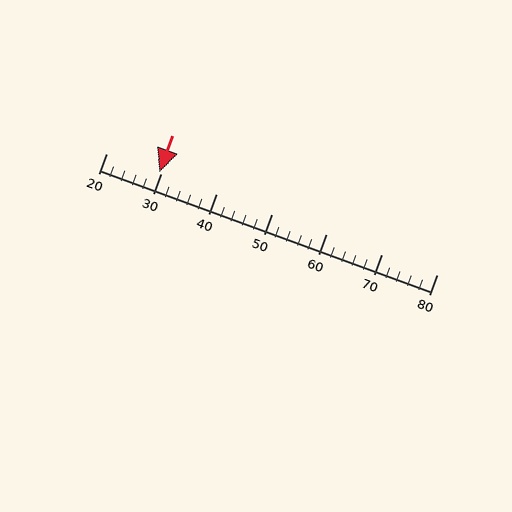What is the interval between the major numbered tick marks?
The major tick marks are spaced 10 units apart.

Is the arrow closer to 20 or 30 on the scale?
The arrow is closer to 30.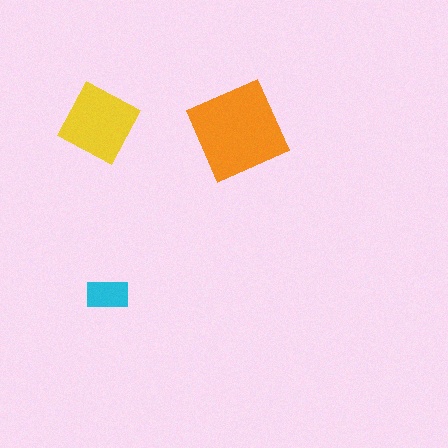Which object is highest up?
The yellow square is topmost.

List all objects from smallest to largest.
The cyan rectangle, the yellow square, the orange diamond.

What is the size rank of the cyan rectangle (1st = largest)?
3rd.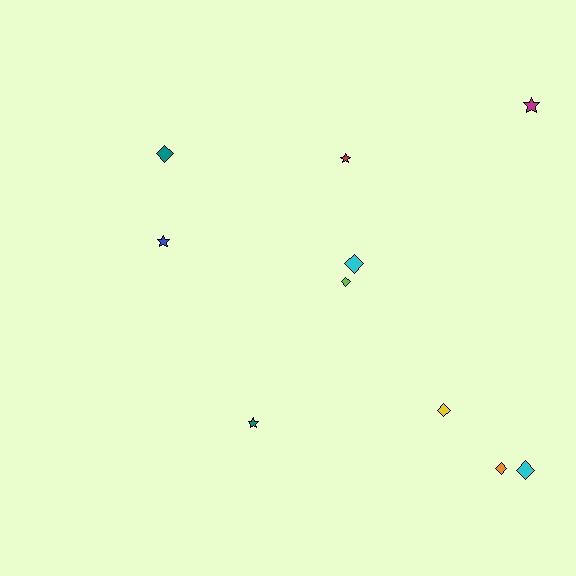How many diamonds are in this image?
There are 6 diamonds.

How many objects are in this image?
There are 10 objects.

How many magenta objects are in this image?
There is 1 magenta object.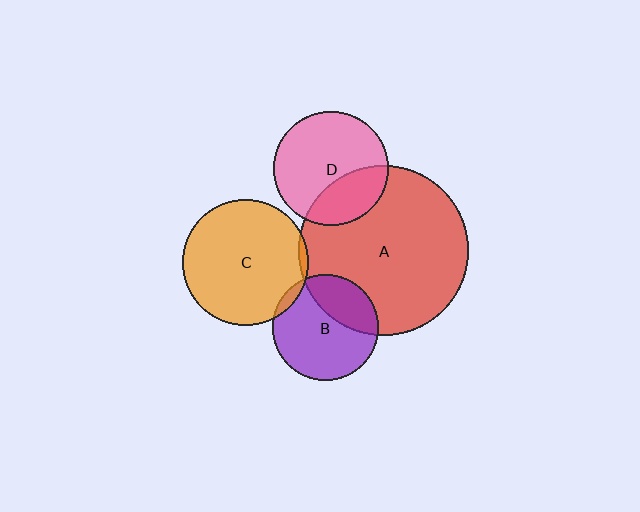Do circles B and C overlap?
Yes.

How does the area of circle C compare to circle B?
Approximately 1.4 times.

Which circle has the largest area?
Circle A (red).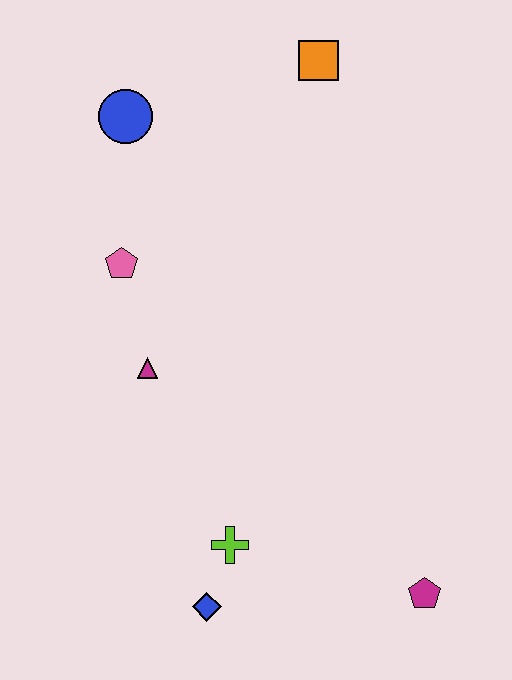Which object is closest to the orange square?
The blue circle is closest to the orange square.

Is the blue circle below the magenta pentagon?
No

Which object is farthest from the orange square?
The blue diamond is farthest from the orange square.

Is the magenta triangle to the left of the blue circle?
No